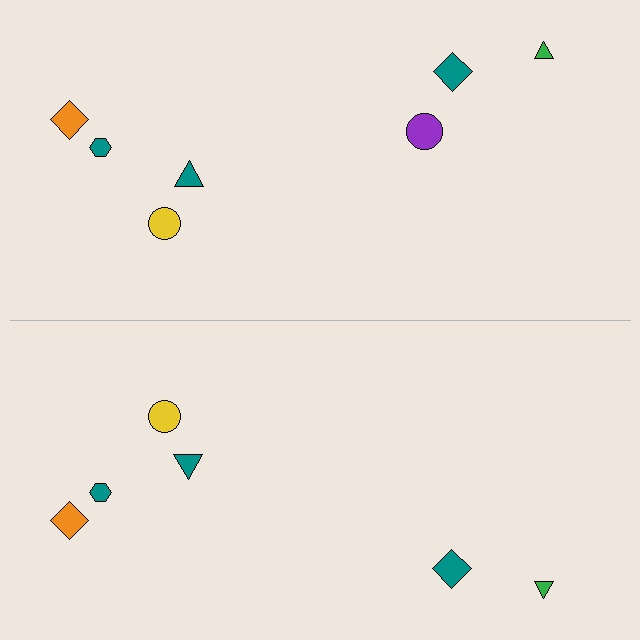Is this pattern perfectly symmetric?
No, the pattern is not perfectly symmetric. A purple circle is missing from the bottom side.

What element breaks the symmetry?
A purple circle is missing from the bottom side.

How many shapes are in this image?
There are 13 shapes in this image.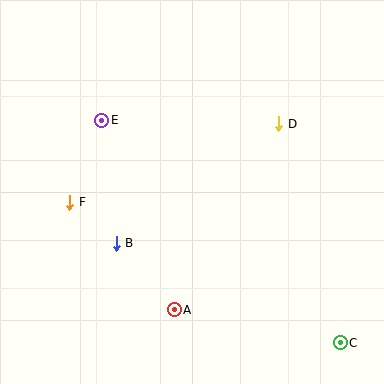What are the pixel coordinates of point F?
Point F is at (70, 202).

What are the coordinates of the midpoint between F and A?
The midpoint between F and A is at (122, 256).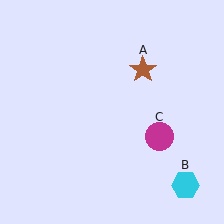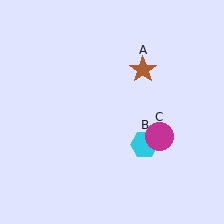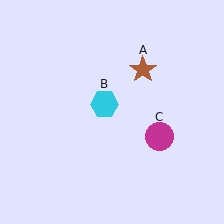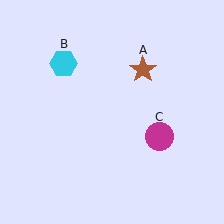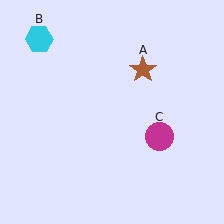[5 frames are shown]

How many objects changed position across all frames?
1 object changed position: cyan hexagon (object B).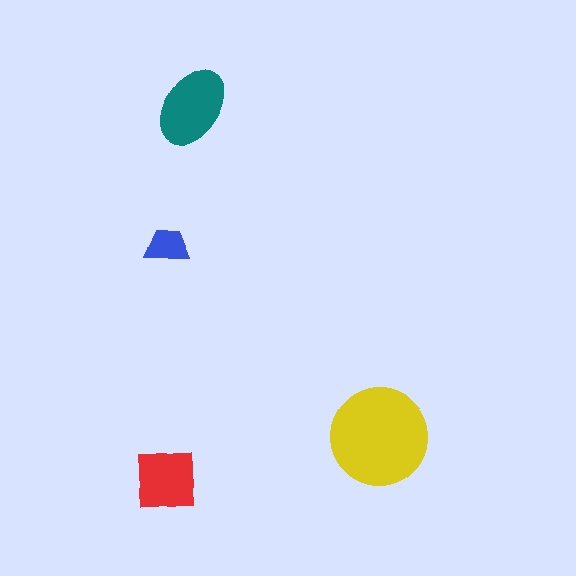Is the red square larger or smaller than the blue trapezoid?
Larger.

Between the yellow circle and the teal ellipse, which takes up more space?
The yellow circle.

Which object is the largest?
The yellow circle.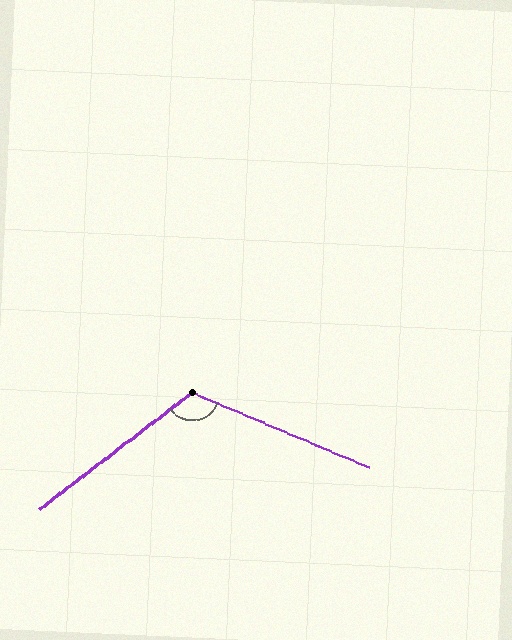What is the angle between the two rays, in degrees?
Approximately 120 degrees.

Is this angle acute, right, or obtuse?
It is obtuse.